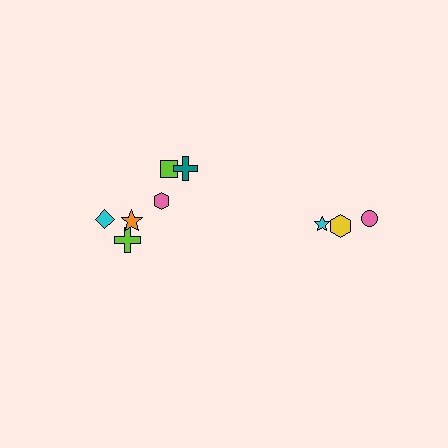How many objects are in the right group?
There are 3 objects.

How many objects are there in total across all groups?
There are 9 objects.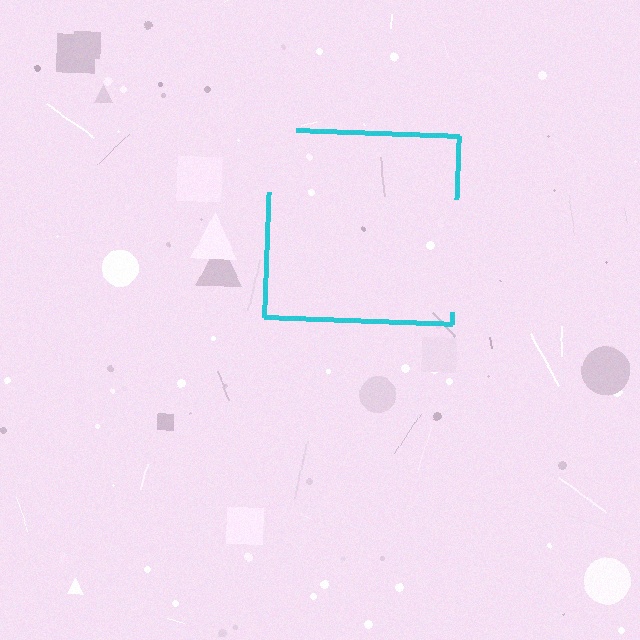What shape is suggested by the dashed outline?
The dashed outline suggests a square.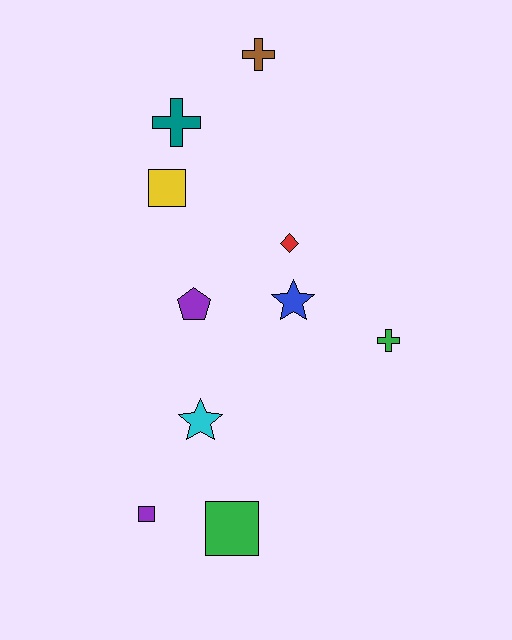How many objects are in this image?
There are 10 objects.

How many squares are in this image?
There are 3 squares.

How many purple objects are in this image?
There are 2 purple objects.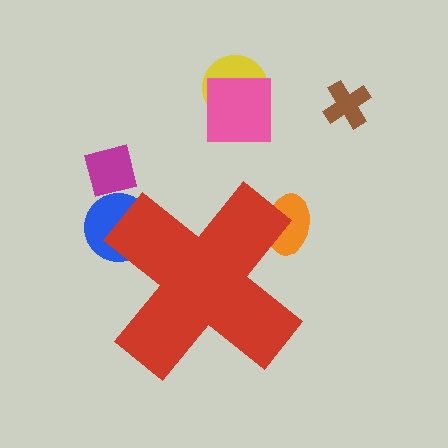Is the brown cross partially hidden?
No, the brown cross is fully visible.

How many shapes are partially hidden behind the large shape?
2 shapes are partially hidden.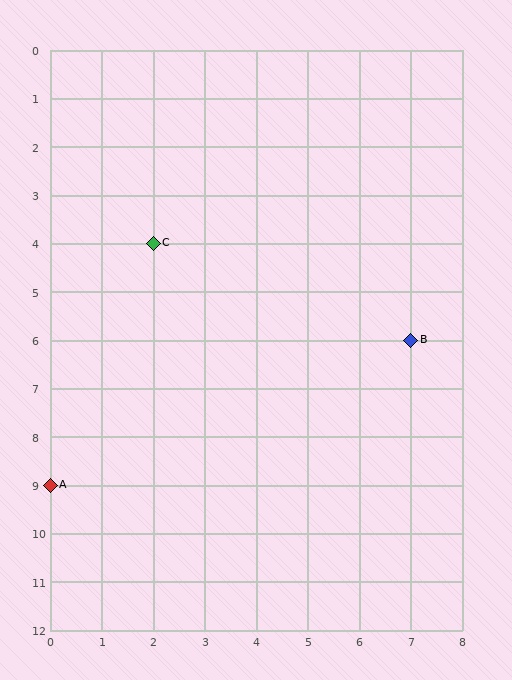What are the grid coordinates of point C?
Point C is at grid coordinates (2, 4).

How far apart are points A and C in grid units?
Points A and C are 2 columns and 5 rows apart (about 5.4 grid units diagonally).